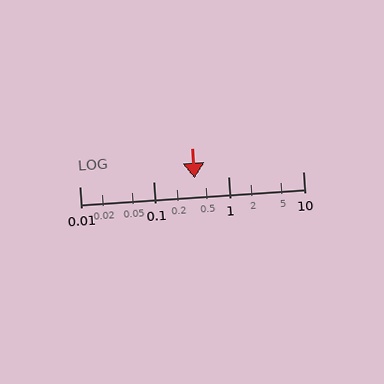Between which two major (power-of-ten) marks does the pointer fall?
The pointer is between 0.1 and 1.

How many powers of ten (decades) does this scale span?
The scale spans 3 decades, from 0.01 to 10.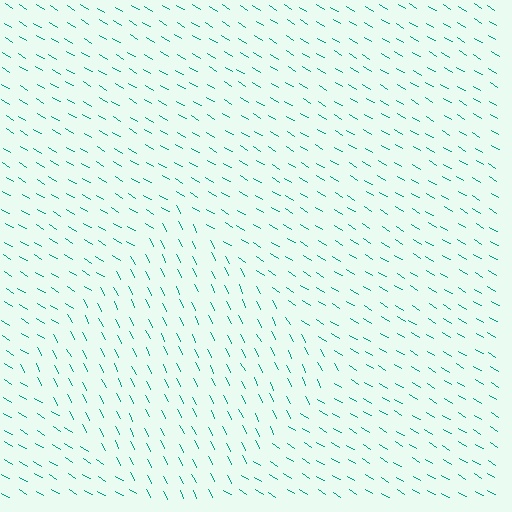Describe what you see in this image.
The image is filled with small teal line segments. A diamond region in the image has lines oriented differently from the surrounding lines, creating a visible texture boundary.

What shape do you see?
I see a diamond.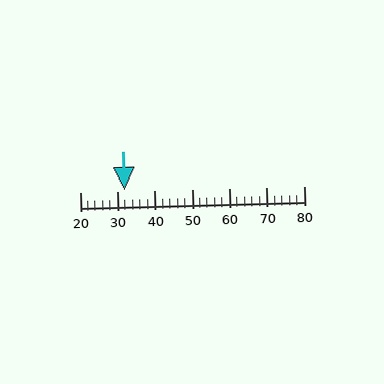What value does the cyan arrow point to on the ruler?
The cyan arrow points to approximately 32.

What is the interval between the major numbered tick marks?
The major tick marks are spaced 10 units apart.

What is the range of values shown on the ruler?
The ruler shows values from 20 to 80.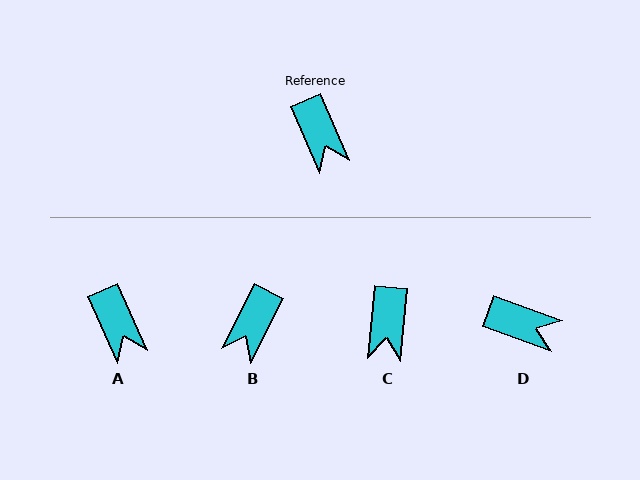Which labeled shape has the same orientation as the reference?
A.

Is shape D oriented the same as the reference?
No, it is off by about 46 degrees.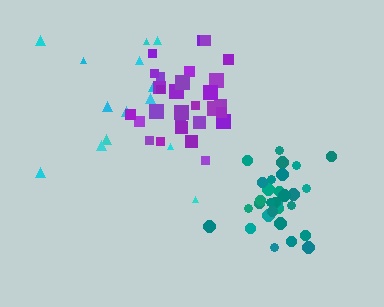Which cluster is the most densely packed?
Purple.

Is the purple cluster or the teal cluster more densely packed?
Purple.